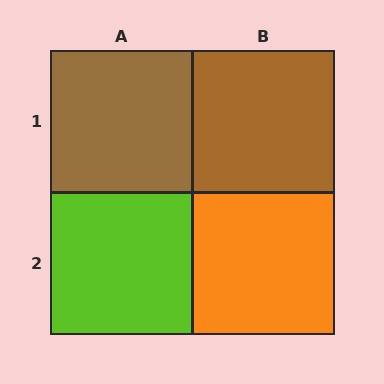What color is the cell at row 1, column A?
Brown.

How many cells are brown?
2 cells are brown.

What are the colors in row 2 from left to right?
Lime, orange.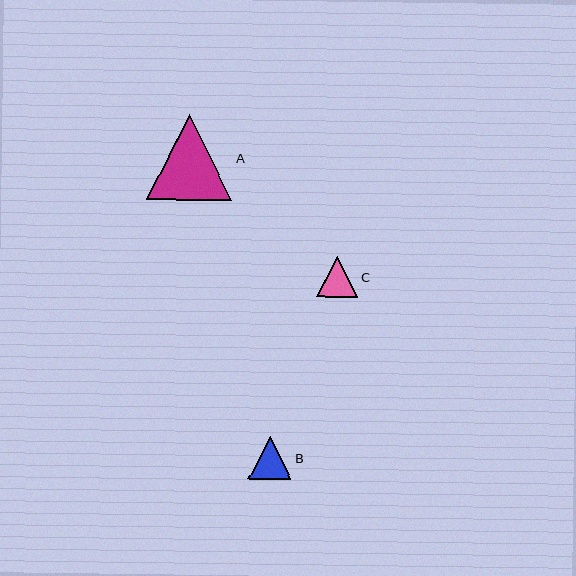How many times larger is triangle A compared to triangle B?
Triangle A is approximately 2.0 times the size of triangle B.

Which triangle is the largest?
Triangle A is the largest with a size of approximately 85 pixels.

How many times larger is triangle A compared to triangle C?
Triangle A is approximately 2.1 times the size of triangle C.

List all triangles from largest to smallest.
From largest to smallest: A, B, C.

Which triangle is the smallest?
Triangle C is the smallest with a size of approximately 41 pixels.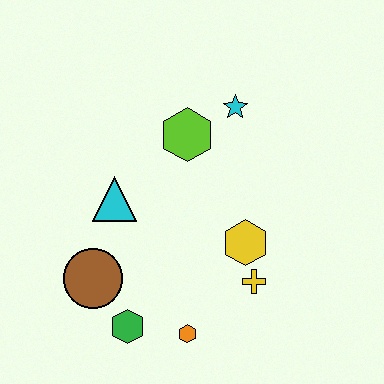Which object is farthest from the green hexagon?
The cyan star is farthest from the green hexagon.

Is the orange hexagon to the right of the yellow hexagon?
No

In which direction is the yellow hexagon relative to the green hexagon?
The yellow hexagon is to the right of the green hexagon.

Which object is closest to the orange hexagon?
The green hexagon is closest to the orange hexagon.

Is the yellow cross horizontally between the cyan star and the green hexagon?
No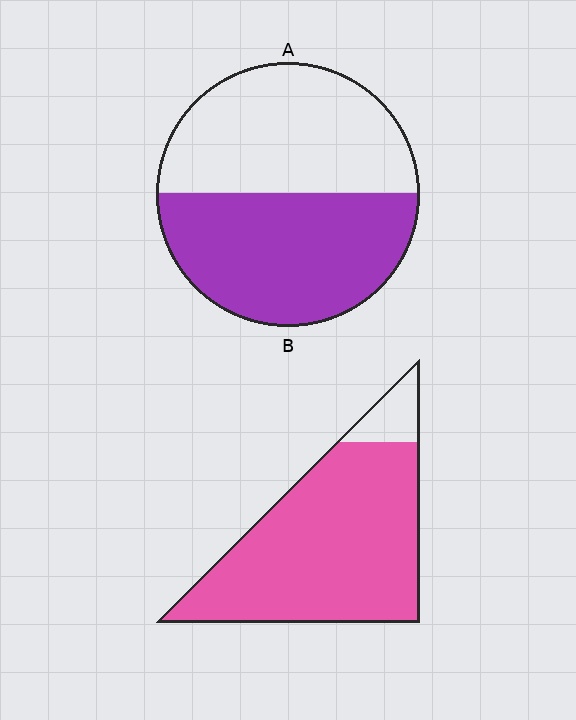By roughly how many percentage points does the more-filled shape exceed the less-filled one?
By roughly 40 percentage points (B over A).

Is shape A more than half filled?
Roughly half.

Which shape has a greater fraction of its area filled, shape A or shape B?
Shape B.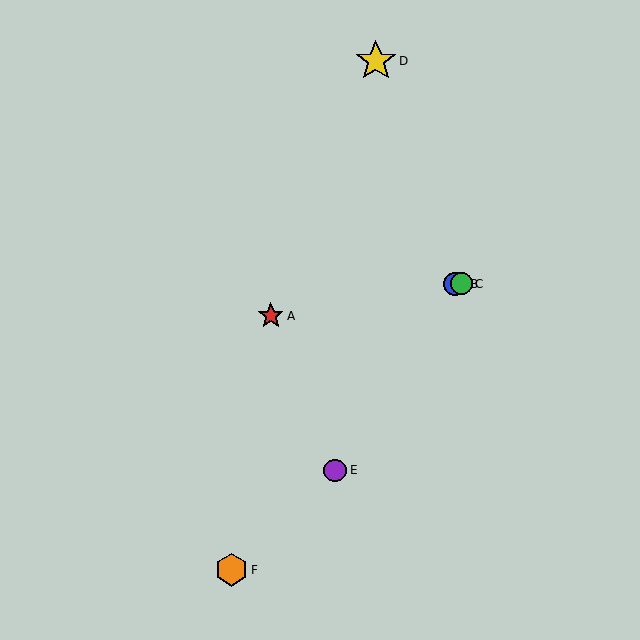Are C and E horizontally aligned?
No, C is at y≈284 and E is at y≈470.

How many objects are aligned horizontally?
2 objects (B, C) are aligned horizontally.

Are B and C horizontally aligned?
Yes, both are at y≈284.